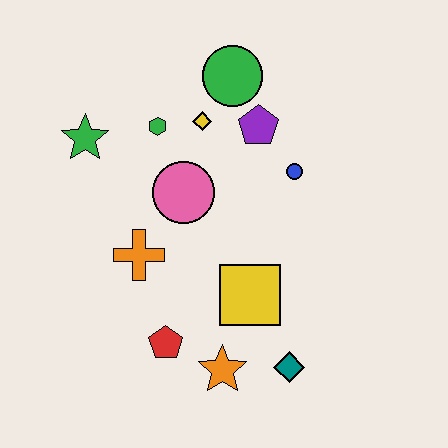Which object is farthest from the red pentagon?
The green circle is farthest from the red pentagon.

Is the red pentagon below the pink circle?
Yes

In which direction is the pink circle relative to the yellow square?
The pink circle is above the yellow square.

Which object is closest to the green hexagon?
The yellow diamond is closest to the green hexagon.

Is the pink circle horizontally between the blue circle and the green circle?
No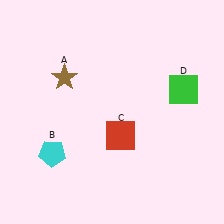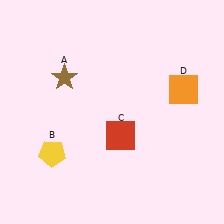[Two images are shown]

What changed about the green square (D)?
In Image 1, D is green. In Image 2, it changed to orange.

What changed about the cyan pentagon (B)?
In Image 1, B is cyan. In Image 2, it changed to yellow.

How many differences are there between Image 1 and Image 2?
There are 2 differences between the two images.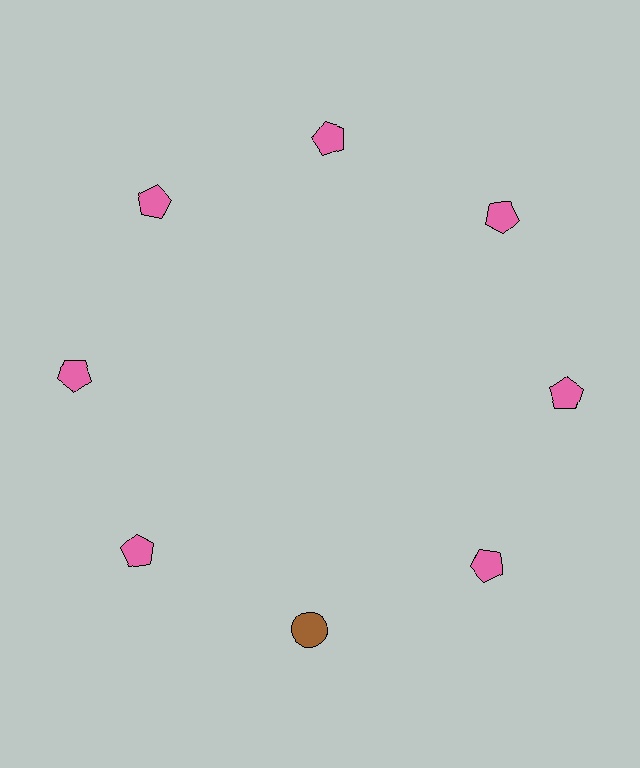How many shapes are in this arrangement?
There are 8 shapes arranged in a ring pattern.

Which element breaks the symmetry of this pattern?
The brown circle at roughly the 6 o'clock position breaks the symmetry. All other shapes are pink pentagons.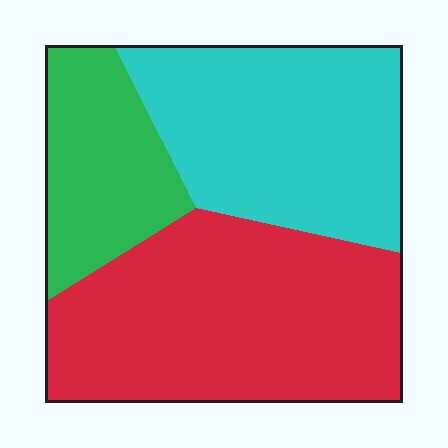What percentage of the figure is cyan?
Cyan takes up about one third (1/3) of the figure.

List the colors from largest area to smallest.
From largest to smallest: red, cyan, green.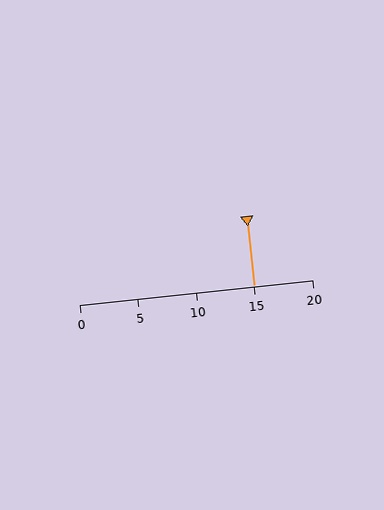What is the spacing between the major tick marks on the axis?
The major ticks are spaced 5 apart.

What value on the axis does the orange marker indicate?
The marker indicates approximately 15.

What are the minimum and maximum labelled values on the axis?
The axis runs from 0 to 20.